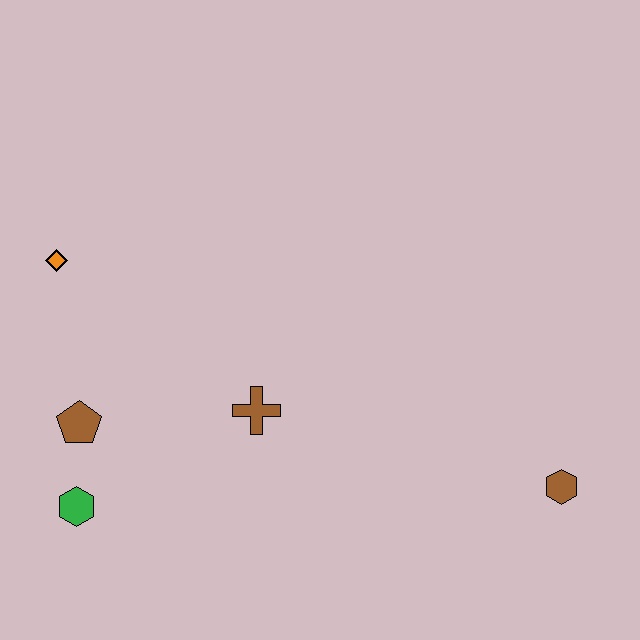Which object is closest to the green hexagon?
The brown pentagon is closest to the green hexagon.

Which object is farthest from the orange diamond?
The brown hexagon is farthest from the orange diamond.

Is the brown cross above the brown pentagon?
Yes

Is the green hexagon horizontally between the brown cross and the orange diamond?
Yes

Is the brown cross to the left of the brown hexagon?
Yes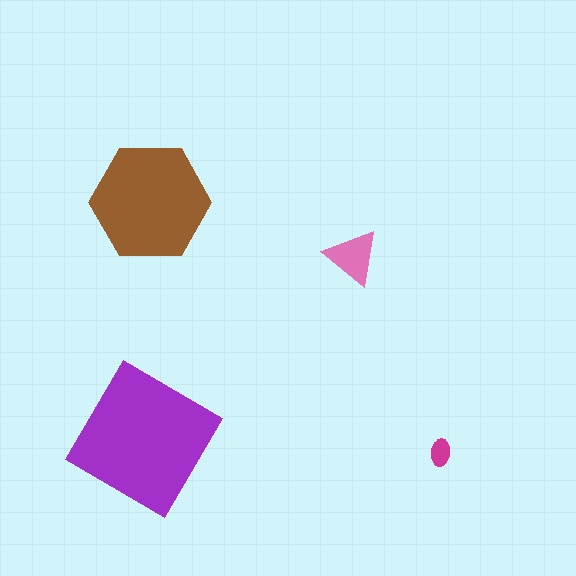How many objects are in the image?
There are 4 objects in the image.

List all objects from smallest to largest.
The magenta ellipse, the pink triangle, the brown hexagon, the purple diamond.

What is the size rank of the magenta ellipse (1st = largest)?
4th.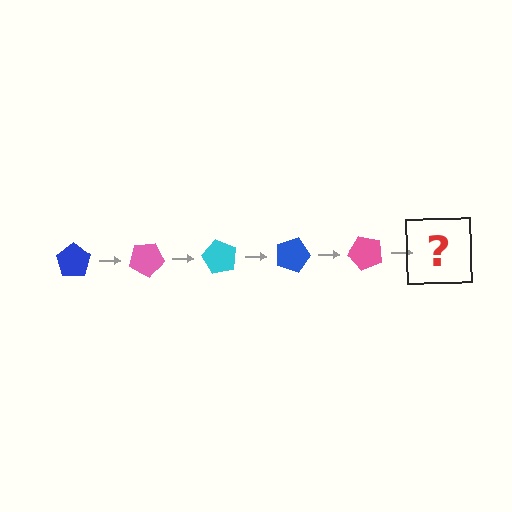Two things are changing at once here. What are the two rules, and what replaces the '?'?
The two rules are that it rotates 30 degrees each step and the color cycles through blue, pink, and cyan. The '?' should be a cyan pentagon, rotated 150 degrees from the start.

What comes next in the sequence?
The next element should be a cyan pentagon, rotated 150 degrees from the start.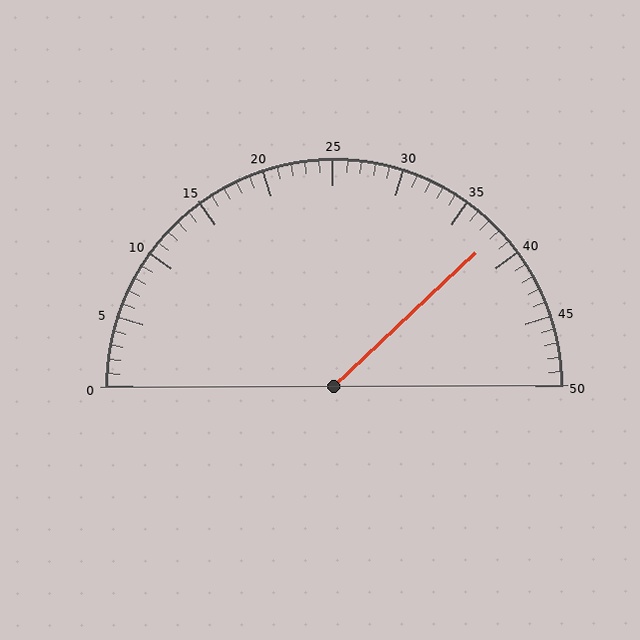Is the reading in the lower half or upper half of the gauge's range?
The reading is in the upper half of the range (0 to 50).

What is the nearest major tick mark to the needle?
The nearest major tick mark is 40.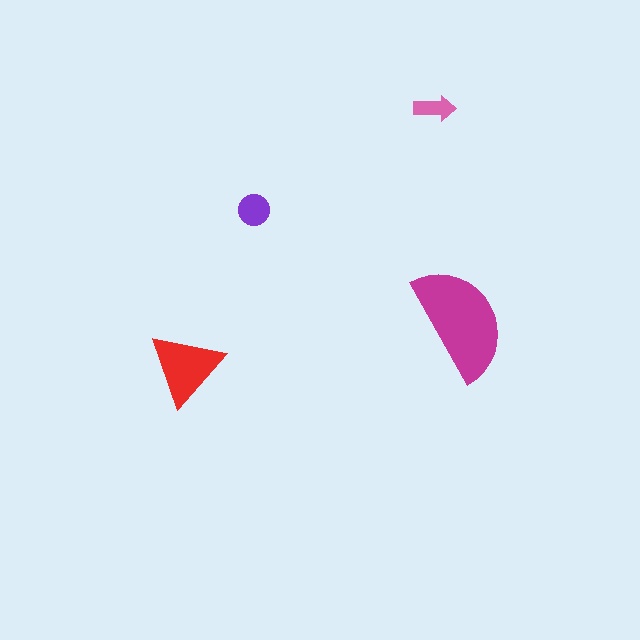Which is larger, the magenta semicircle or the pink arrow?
The magenta semicircle.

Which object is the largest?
The magenta semicircle.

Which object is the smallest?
The pink arrow.